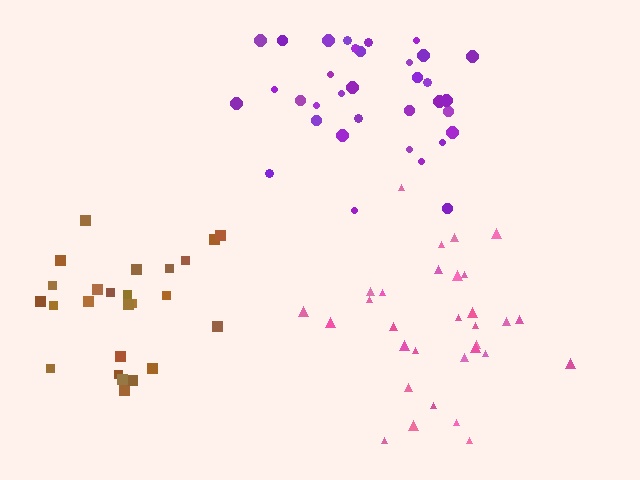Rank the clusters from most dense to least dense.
pink, purple, brown.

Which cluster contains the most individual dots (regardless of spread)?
Purple (35).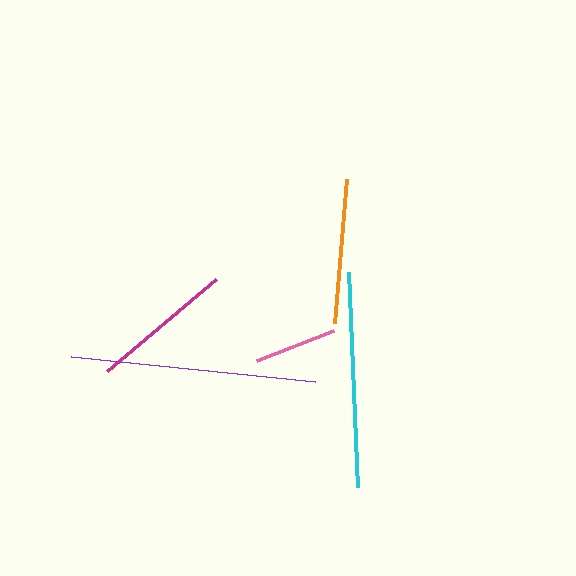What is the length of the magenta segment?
The magenta segment is approximately 142 pixels long.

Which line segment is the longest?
The purple line is the longest at approximately 245 pixels.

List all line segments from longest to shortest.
From longest to shortest: purple, cyan, orange, magenta, pink.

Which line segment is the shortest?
The pink line is the shortest at approximately 82 pixels.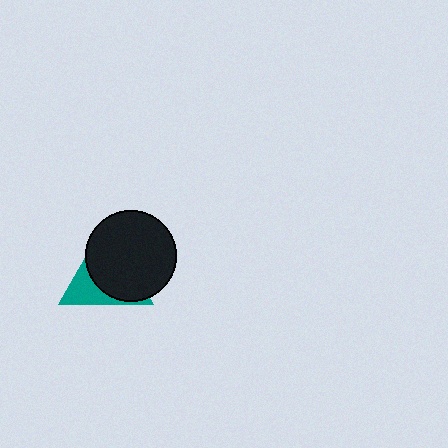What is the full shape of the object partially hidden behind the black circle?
The partially hidden object is a teal triangle.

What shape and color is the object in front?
The object in front is a black circle.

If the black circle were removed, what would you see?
You would see the complete teal triangle.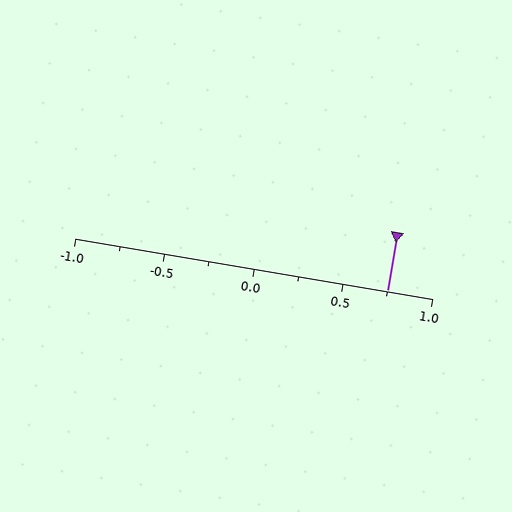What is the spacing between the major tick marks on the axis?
The major ticks are spaced 0.5 apart.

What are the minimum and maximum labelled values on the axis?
The axis runs from -1.0 to 1.0.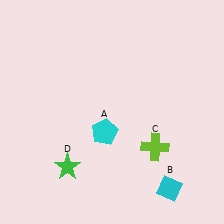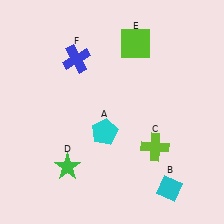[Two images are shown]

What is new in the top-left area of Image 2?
A blue cross (F) was added in the top-left area of Image 2.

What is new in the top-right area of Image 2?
A lime square (E) was added in the top-right area of Image 2.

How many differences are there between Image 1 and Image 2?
There are 2 differences between the two images.